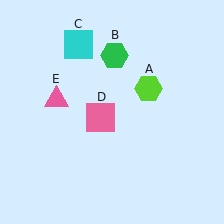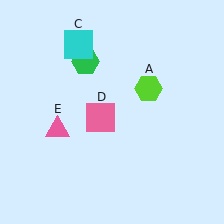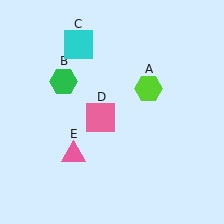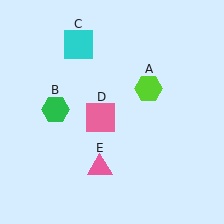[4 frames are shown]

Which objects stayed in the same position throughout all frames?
Lime hexagon (object A) and cyan square (object C) and pink square (object D) remained stationary.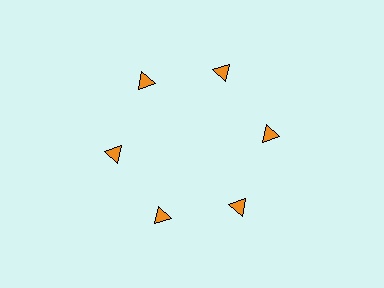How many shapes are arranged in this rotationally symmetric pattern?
There are 6 shapes, arranged in 6 groups of 1.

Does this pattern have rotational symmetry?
Yes, this pattern has 6-fold rotational symmetry. It looks the same after rotating 60 degrees around the center.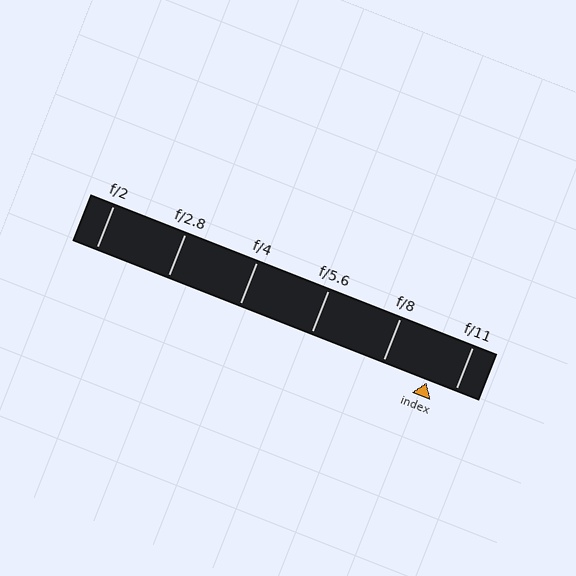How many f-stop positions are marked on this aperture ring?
There are 6 f-stop positions marked.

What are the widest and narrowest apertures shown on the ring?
The widest aperture shown is f/2 and the narrowest is f/11.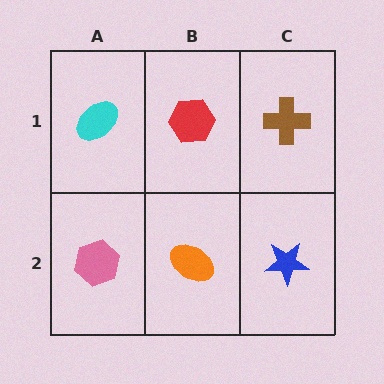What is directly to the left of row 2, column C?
An orange ellipse.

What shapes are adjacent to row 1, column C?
A blue star (row 2, column C), a red hexagon (row 1, column B).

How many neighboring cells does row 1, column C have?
2.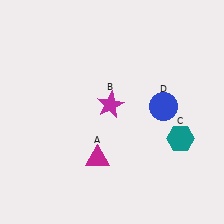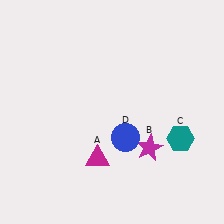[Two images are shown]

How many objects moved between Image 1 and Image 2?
2 objects moved between the two images.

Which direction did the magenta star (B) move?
The magenta star (B) moved down.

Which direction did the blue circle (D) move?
The blue circle (D) moved left.